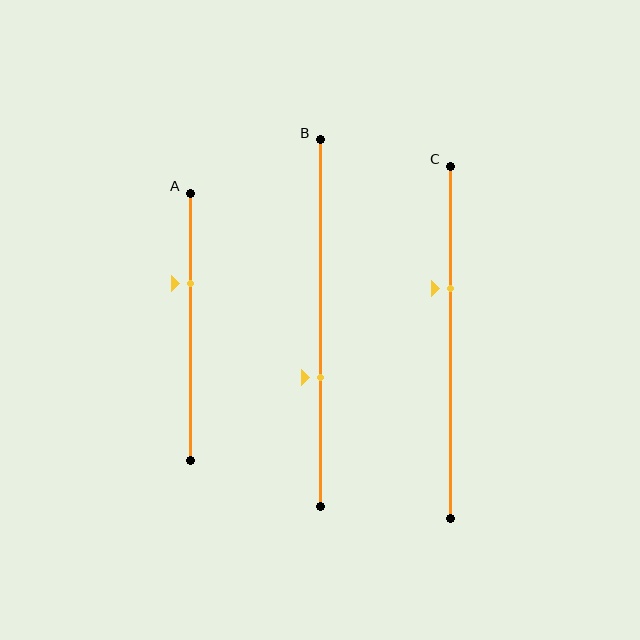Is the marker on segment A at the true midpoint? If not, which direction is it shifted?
No, the marker on segment A is shifted upward by about 16% of the segment length.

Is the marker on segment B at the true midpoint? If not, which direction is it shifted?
No, the marker on segment B is shifted downward by about 15% of the segment length.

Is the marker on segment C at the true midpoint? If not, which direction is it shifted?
No, the marker on segment C is shifted upward by about 15% of the segment length.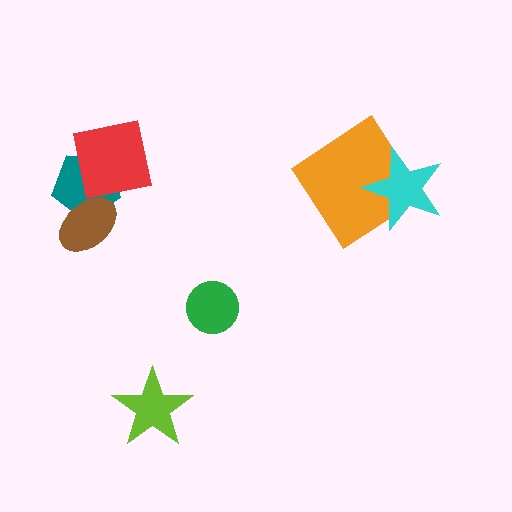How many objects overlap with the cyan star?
1 object overlaps with the cyan star.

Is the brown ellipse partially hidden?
No, no other shape covers it.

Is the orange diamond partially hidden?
Yes, it is partially covered by another shape.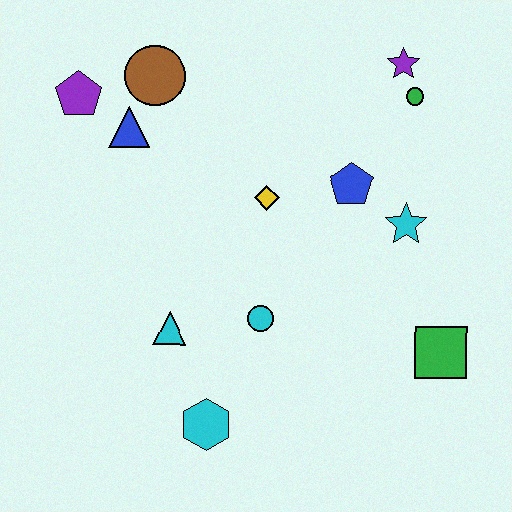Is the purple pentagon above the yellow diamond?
Yes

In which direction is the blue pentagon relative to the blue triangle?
The blue pentagon is to the right of the blue triangle.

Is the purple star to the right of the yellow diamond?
Yes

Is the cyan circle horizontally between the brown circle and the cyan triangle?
No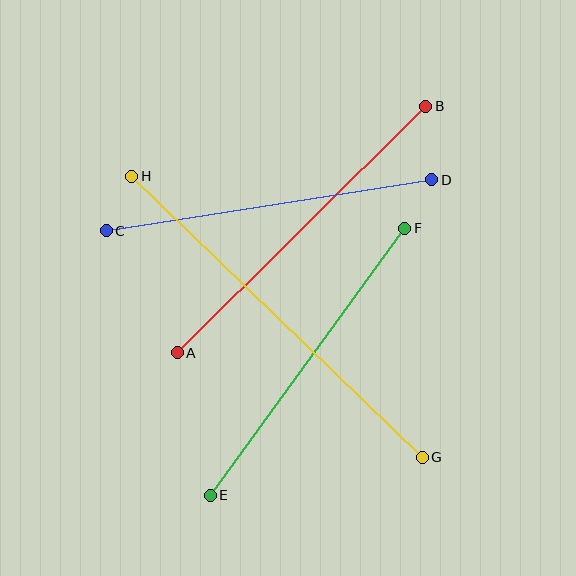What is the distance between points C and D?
The distance is approximately 330 pixels.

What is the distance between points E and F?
The distance is approximately 331 pixels.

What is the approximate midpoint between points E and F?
The midpoint is at approximately (308, 362) pixels.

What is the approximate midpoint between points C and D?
The midpoint is at approximately (269, 205) pixels.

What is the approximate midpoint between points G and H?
The midpoint is at approximately (277, 317) pixels.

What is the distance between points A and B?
The distance is approximately 350 pixels.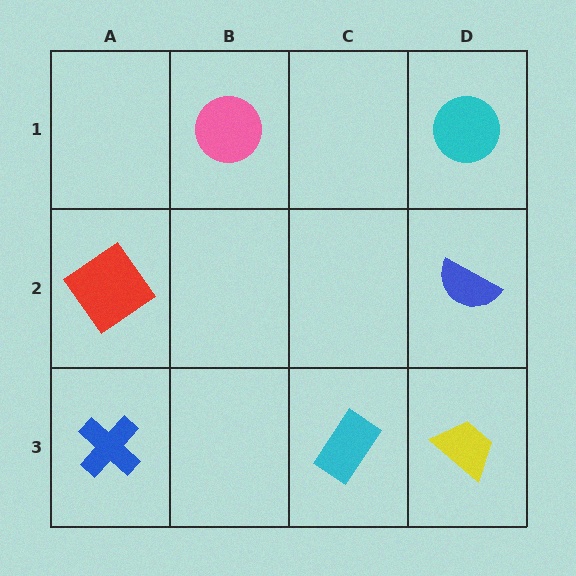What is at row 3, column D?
A yellow trapezoid.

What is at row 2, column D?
A blue semicircle.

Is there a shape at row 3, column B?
No, that cell is empty.